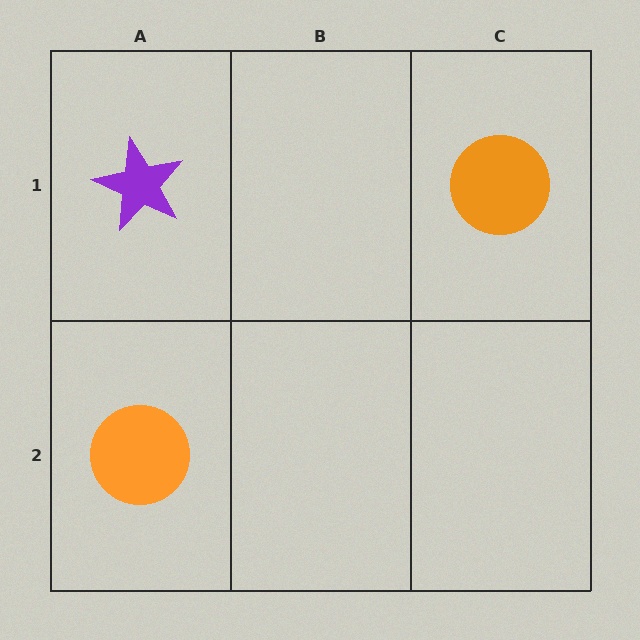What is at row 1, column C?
An orange circle.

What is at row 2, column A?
An orange circle.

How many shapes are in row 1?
2 shapes.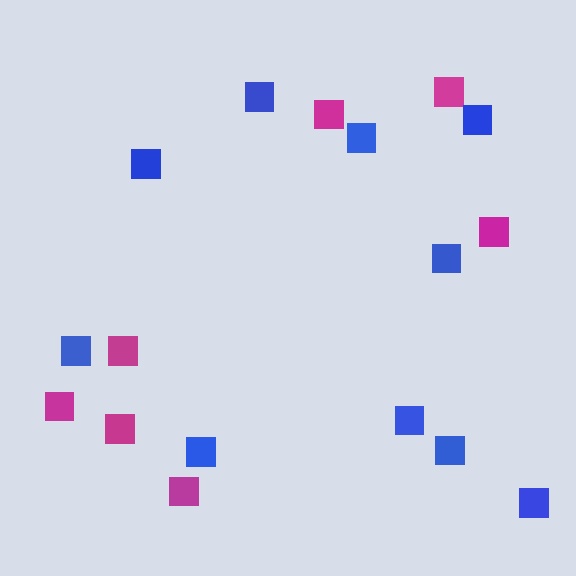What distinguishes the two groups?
There are 2 groups: one group of magenta squares (7) and one group of blue squares (10).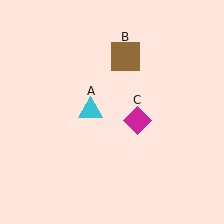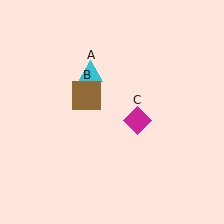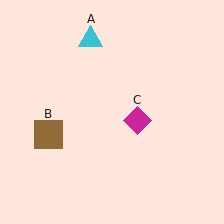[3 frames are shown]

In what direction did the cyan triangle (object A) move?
The cyan triangle (object A) moved up.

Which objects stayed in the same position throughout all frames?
Magenta diamond (object C) remained stationary.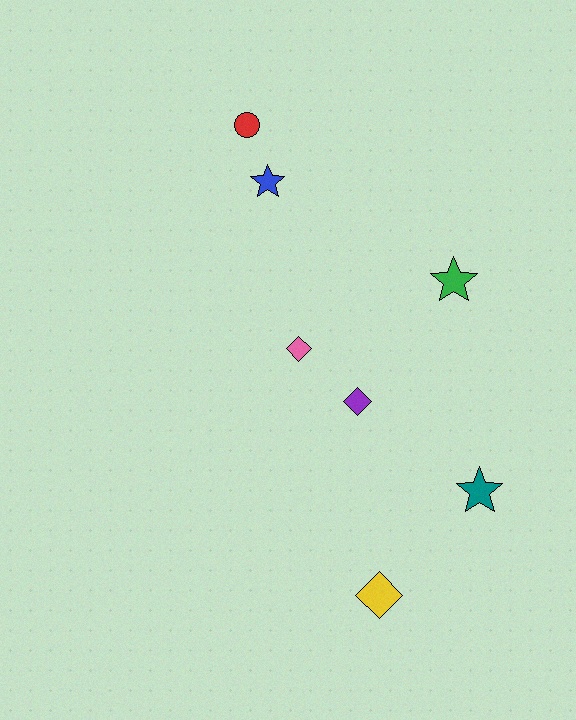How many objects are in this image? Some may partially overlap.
There are 7 objects.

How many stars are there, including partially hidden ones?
There are 3 stars.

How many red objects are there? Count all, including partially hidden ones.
There is 1 red object.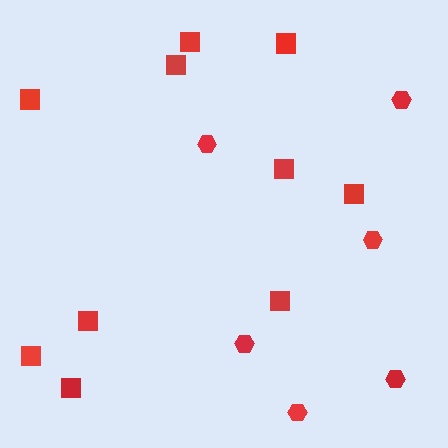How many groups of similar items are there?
There are 2 groups: one group of hexagons (6) and one group of squares (10).